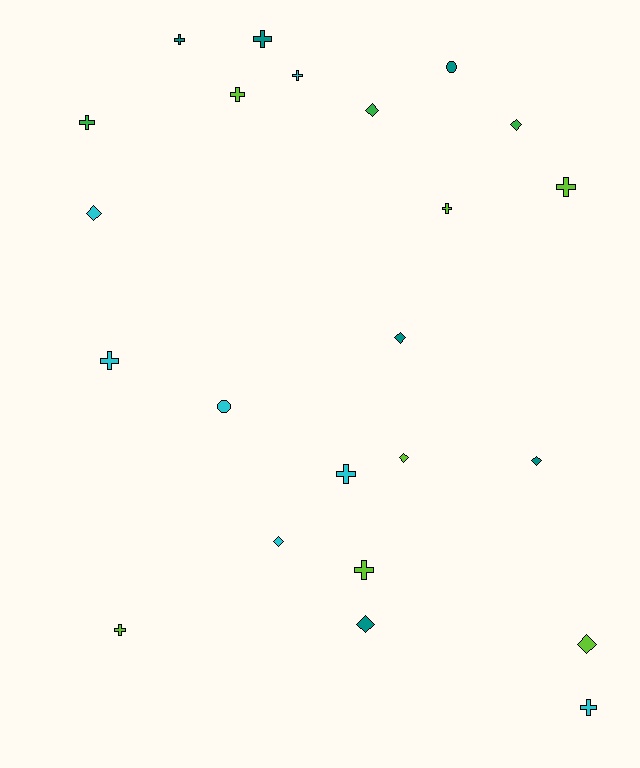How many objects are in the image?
There are 23 objects.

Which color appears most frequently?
Cyan, with 7 objects.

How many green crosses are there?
There is 1 green cross.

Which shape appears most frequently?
Cross, with 12 objects.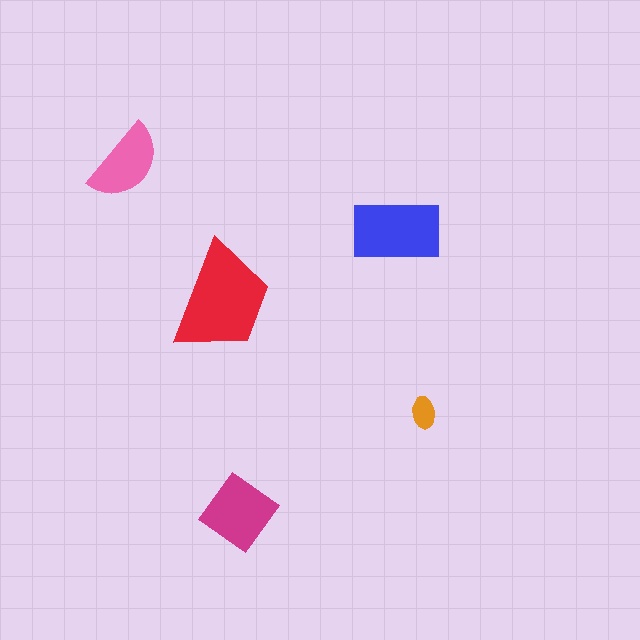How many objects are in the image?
There are 5 objects in the image.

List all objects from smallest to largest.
The orange ellipse, the pink semicircle, the magenta diamond, the blue rectangle, the red trapezoid.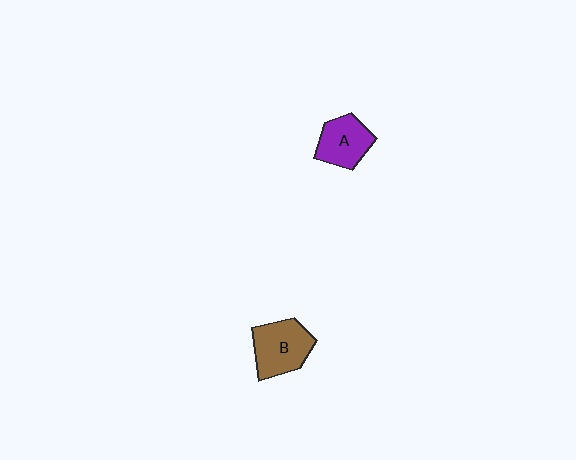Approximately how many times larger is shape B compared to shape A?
Approximately 1.2 times.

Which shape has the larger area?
Shape B (brown).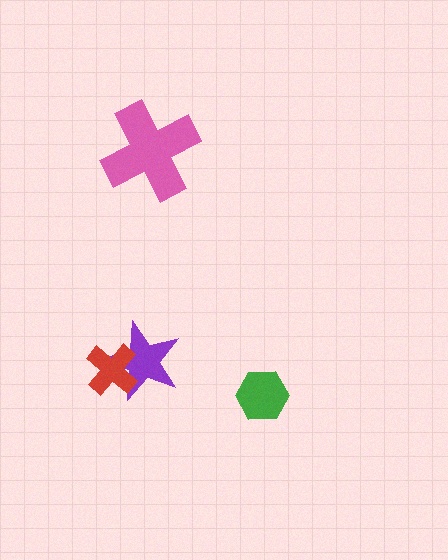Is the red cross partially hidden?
No, no other shape covers it.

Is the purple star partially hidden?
Yes, it is partially covered by another shape.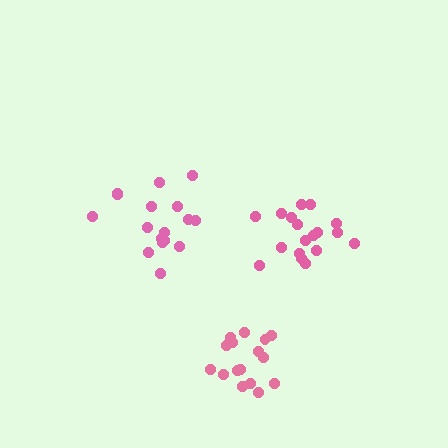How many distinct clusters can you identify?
There are 3 distinct clusters.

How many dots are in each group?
Group 1: 18 dots, Group 2: 17 dots, Group 3: 16 dots (51 total).